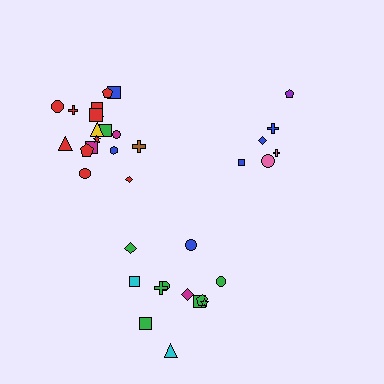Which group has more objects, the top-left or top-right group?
The top-left group.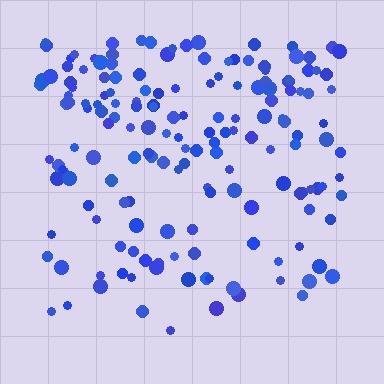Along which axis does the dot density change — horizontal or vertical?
Vertical.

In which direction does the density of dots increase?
From bottom to top, with the top side densest.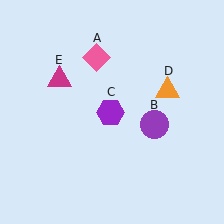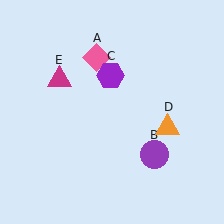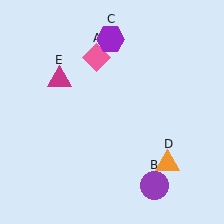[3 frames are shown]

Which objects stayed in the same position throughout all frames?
Pink diamond (object A) and magenta triangle (object E) remained stationary.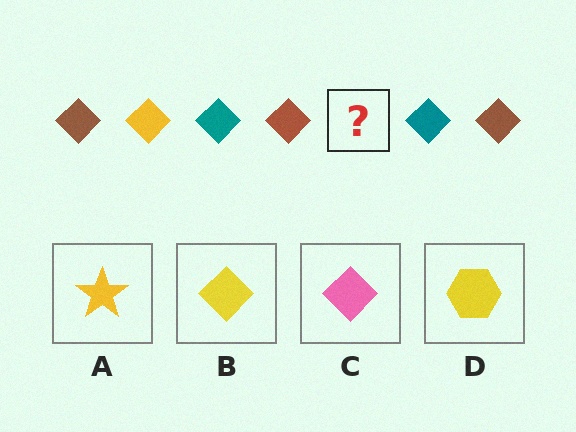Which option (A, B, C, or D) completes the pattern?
B.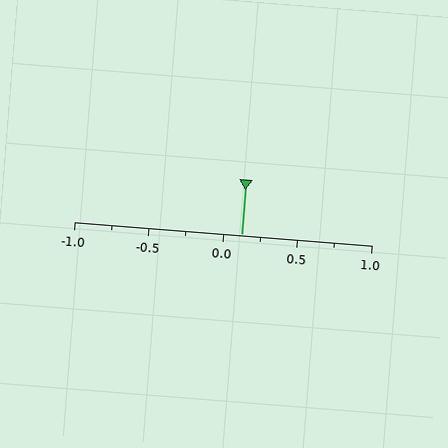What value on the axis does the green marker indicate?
The marker indicates approximately 0.12.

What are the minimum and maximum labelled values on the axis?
The axis runs from -1.0 to 1.0.